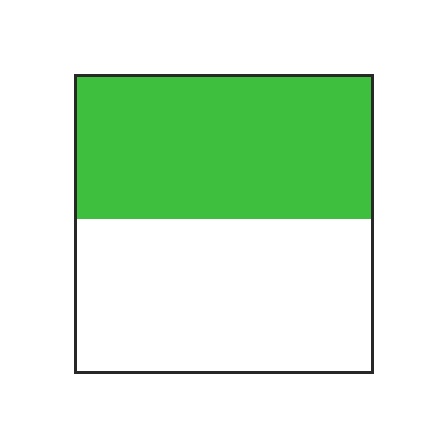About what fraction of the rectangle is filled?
About one half (1/2).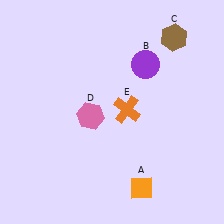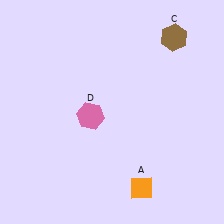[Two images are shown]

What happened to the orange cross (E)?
The orange cross (E) was removed in Image 2. It was in the top-right area of Image 1.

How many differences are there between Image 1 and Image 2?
There are 2 differences between the two images.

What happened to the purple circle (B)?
The purple circle (B) was removed in Image 2. It was in the top-right area of Image 1.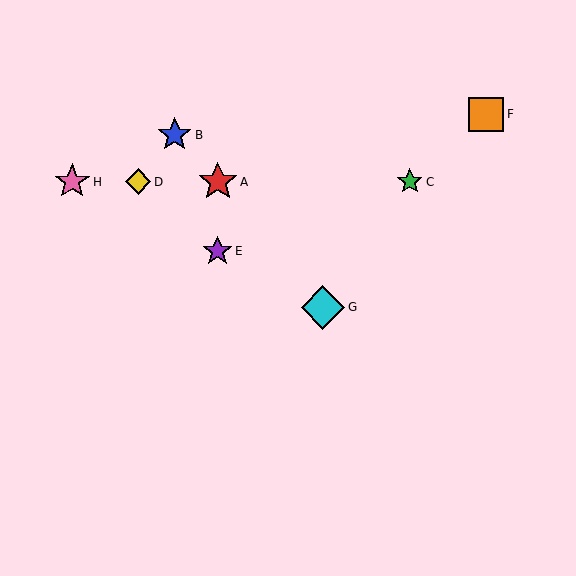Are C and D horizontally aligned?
Yes, both are at y≈182.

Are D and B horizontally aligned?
No, D is at y≈182 and B is at y≈135.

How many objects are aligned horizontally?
4 objects (A, C, D, H) are aligned horizontally.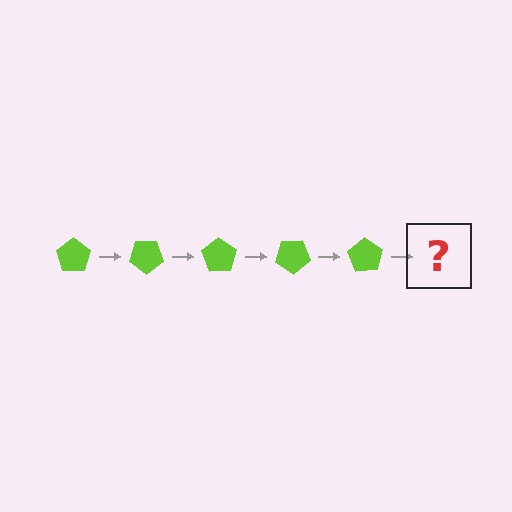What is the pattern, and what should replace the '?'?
The pattern is that the pentagon rotates 35 degrees each step. The '?' should be a lime pentagon rotated 175 degrees.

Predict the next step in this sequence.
The next step is a lime pentagon rotated 175 degrees.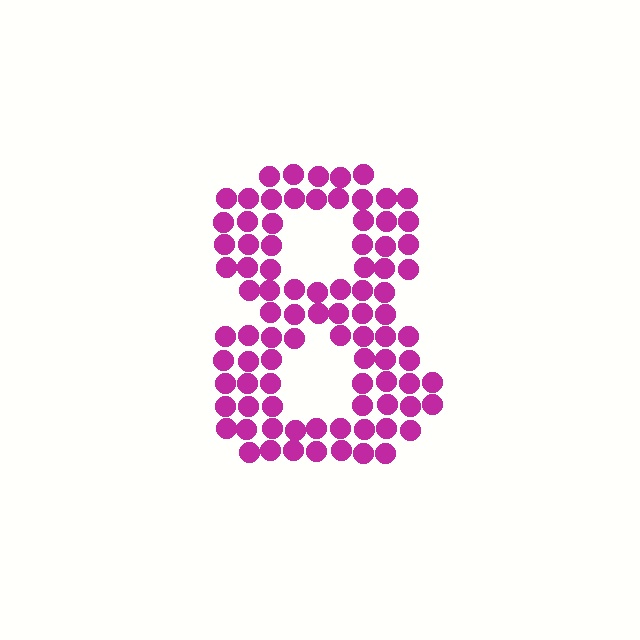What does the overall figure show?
The overall figure shows the digit 8.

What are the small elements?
The small elements are circles.